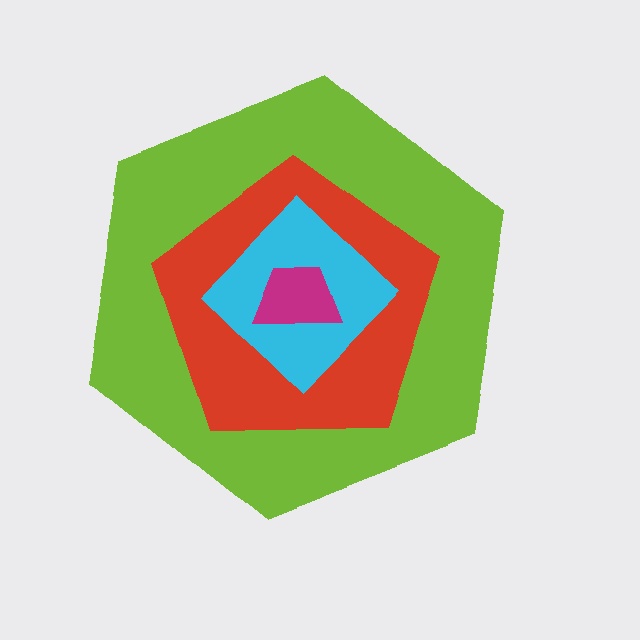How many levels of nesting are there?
4.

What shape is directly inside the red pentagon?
The cyan diamond.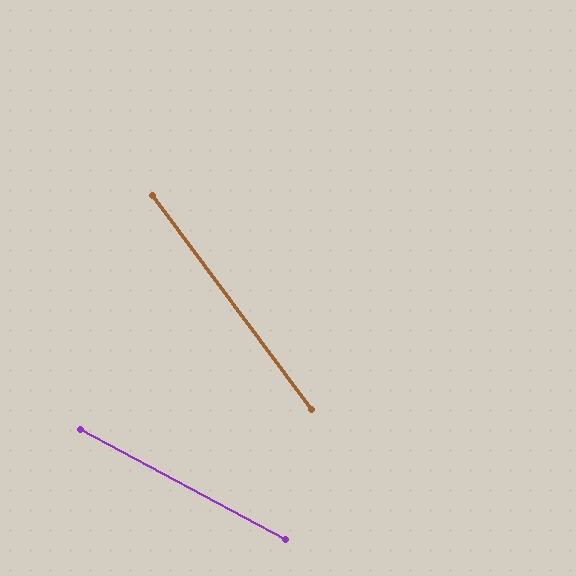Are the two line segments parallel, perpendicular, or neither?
Neither parallel nor perpendicular — they differ by about 25°.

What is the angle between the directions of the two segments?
Approximately 25 degrees.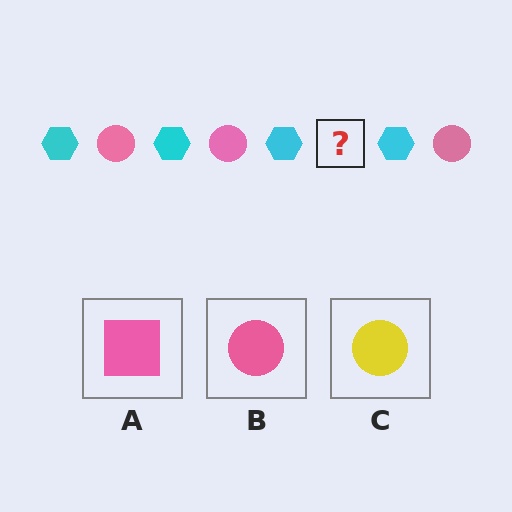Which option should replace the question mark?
Option B.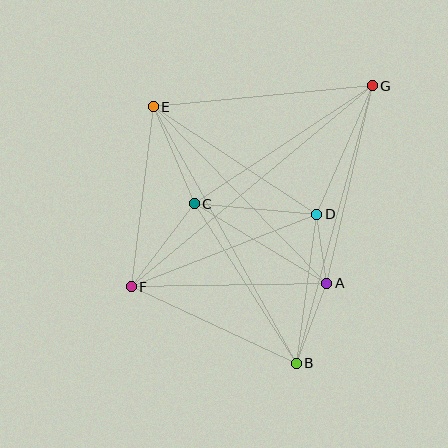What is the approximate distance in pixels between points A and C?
The distance between A and C is approximately 155 pixels.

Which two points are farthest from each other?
Points F and G are farthest from each other.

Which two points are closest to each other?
Points A and D are closest to each other.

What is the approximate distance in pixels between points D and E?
The distance between D and E is approximately 195 pixels.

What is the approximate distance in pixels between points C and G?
The distance between C and G is approximately 214 pixels.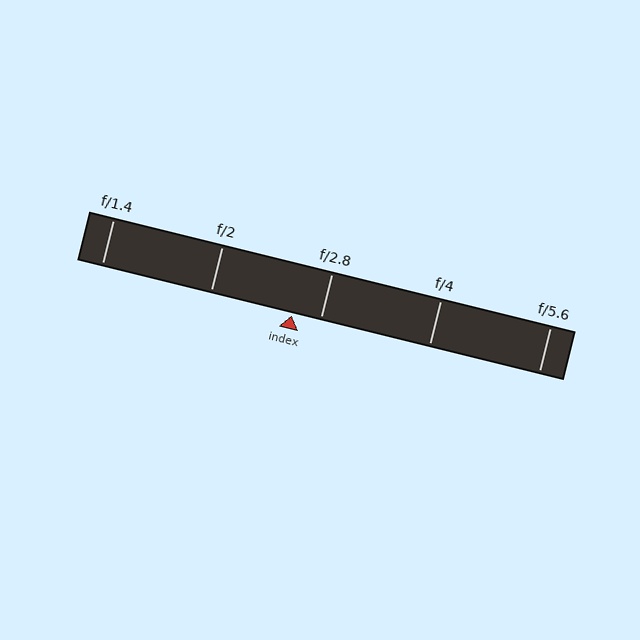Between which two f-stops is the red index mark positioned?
The index mark is between f/2 and f/2.8.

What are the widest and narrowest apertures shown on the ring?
The widest aperture shown is f/1.4 and the narrowest is f/5.6.